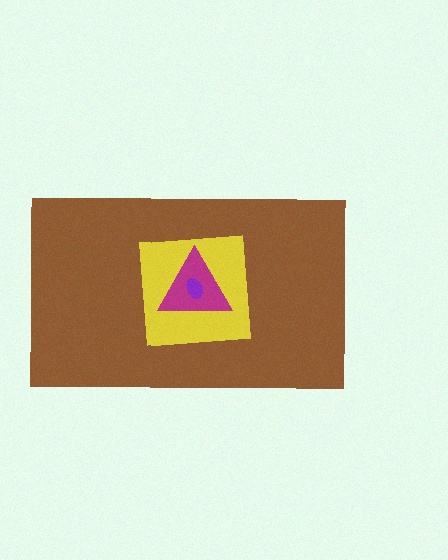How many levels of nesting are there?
4.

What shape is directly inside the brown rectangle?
The yellow square.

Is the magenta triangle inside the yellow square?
Yes.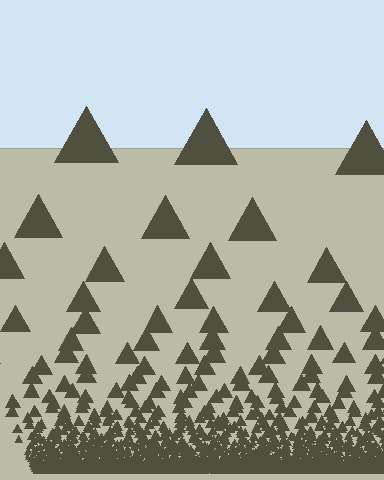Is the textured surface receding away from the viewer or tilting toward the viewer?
The surface appears to tilt toward the viewer. Texture elements get larger and sparser toward the top.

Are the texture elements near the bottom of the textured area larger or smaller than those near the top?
Smaller. The gradient is inverted — elements near the bottom are smaller and denser.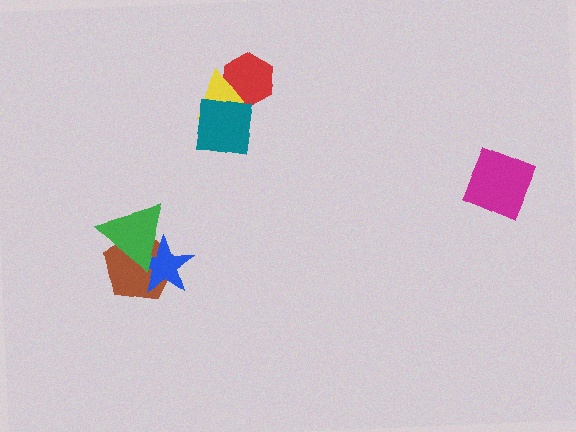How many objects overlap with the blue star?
2 objects overlap with the blue star.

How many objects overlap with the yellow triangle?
2 objects overlap with the yellow triangle.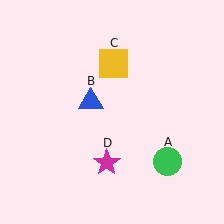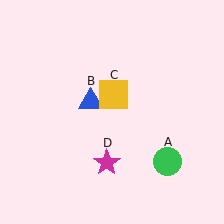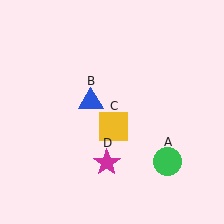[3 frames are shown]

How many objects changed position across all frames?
1 object changed position: yellow square (object C).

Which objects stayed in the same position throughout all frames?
Green circle (object A) and blue triangle (object B) and magenta star (object D) remained stationary.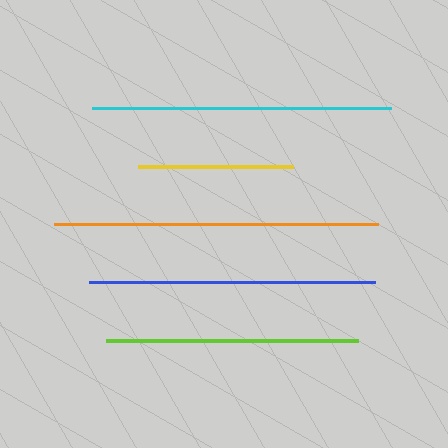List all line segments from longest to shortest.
From longest to shortest: orange, cyan, blue, lime, yellow.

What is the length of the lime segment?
The lime segment is approximately 251 pixels long.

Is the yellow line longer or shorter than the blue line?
The blue line is longer than the yellow line.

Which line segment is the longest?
The orange line is the longest at approximately 324 pixels.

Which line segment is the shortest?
The yellow line is the shortest at approximately 156 pixels.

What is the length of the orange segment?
The orange segment is approximately 324 pixels long.